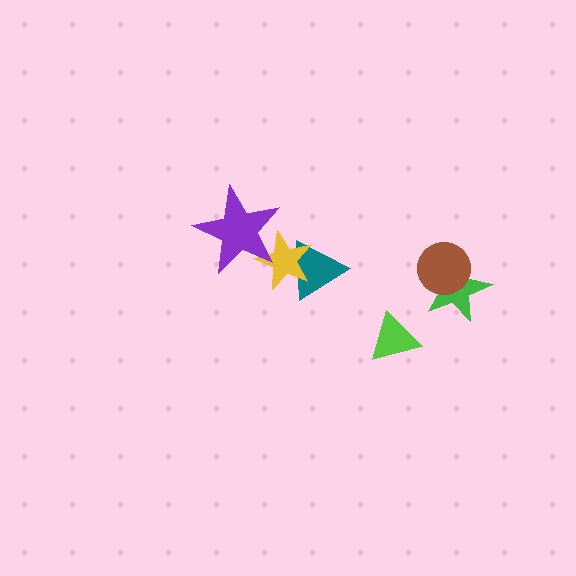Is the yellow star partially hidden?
Yes, it is partially covered by another shape.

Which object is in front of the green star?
The brown circle is in front of the green star.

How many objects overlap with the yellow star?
2 objects overlap with the yellow star.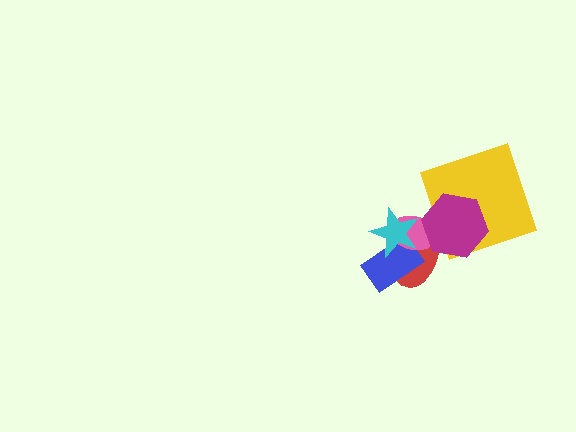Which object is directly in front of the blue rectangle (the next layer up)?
The pink ellipse is directly in front of the blue rectangle.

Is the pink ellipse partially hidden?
Yes, it is partially covered by another shape.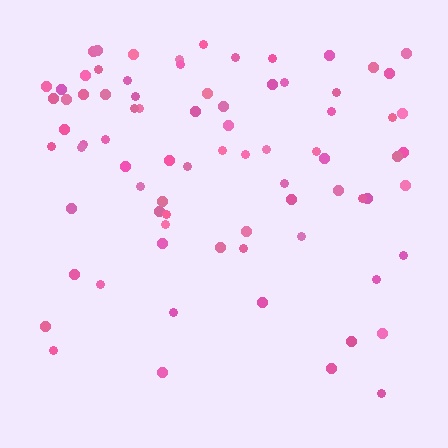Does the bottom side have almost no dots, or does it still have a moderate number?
Still a moderate number, just noticeably fewer than the top.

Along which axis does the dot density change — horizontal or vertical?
Vertical.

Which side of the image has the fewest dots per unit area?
The bottom.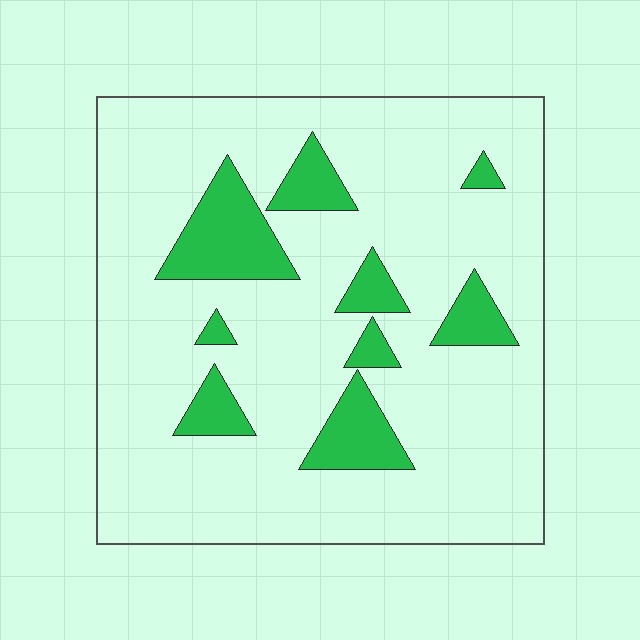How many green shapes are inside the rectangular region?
9.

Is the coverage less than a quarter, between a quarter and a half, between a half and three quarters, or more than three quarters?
Less than a quarter.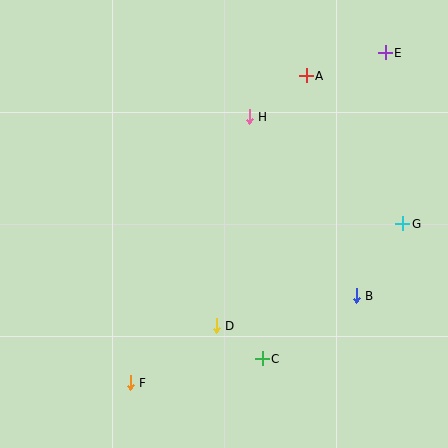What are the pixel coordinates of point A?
Point A is at (306, 76).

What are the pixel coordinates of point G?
Point G is at (403, 224).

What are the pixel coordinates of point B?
Point B is at (356, 296).